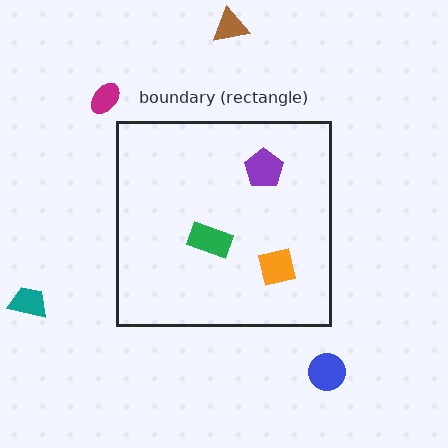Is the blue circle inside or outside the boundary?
Outside.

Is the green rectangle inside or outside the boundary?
Inside.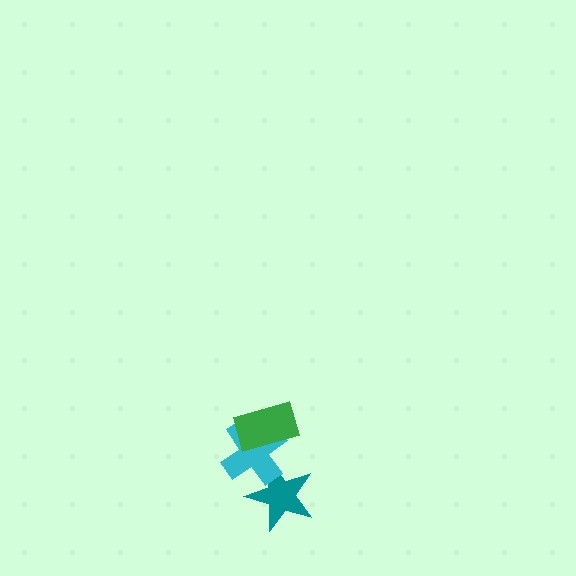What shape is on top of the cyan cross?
The green rectangle is on top of the cyan cross.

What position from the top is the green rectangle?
The green rectangle is 1st from the top.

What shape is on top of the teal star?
The cyan cross is on top of the teal star.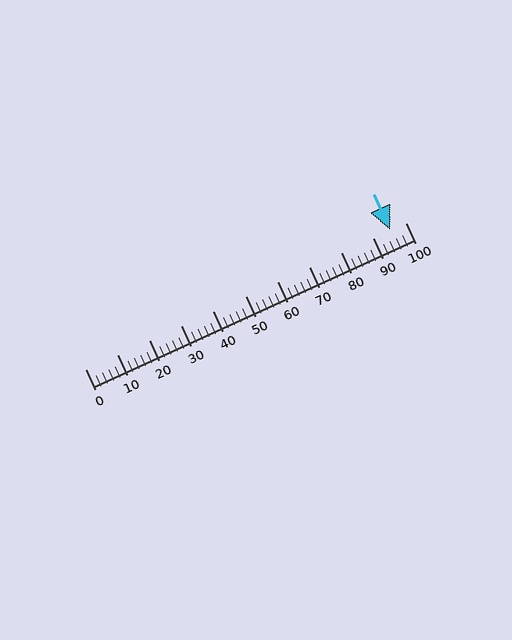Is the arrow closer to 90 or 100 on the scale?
The arrow is closer to 100.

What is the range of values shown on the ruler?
The ruler shows values from 0 to 100.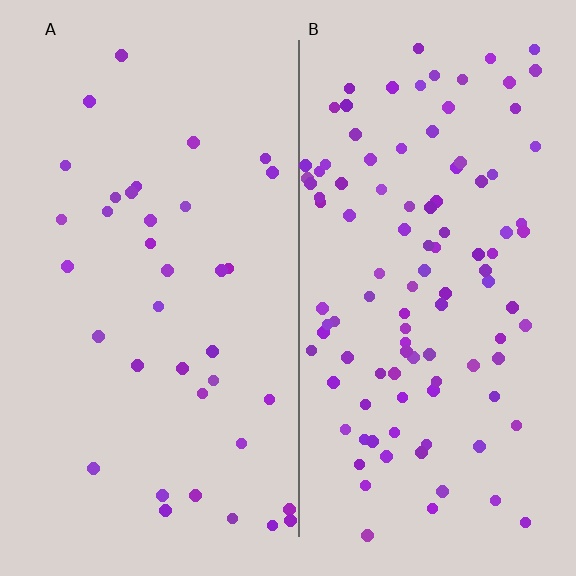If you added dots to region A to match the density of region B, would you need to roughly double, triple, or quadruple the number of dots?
Approximately triple.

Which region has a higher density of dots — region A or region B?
B (the right).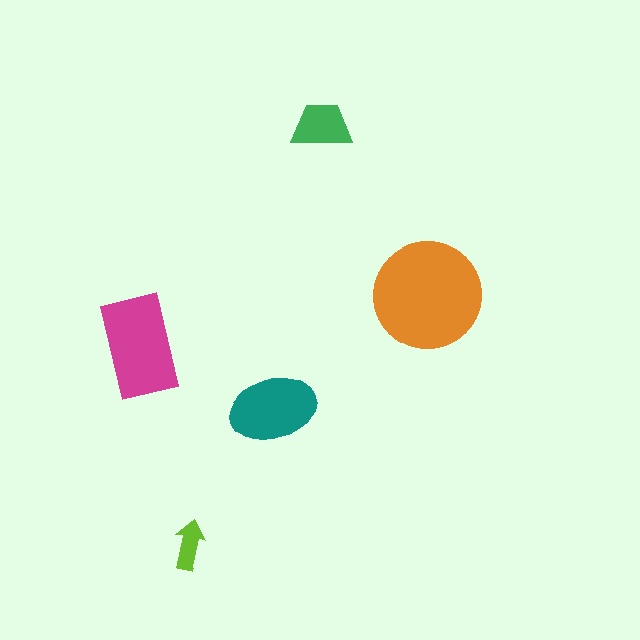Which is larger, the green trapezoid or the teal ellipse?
The teal ellipse.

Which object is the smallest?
The lime arrow.